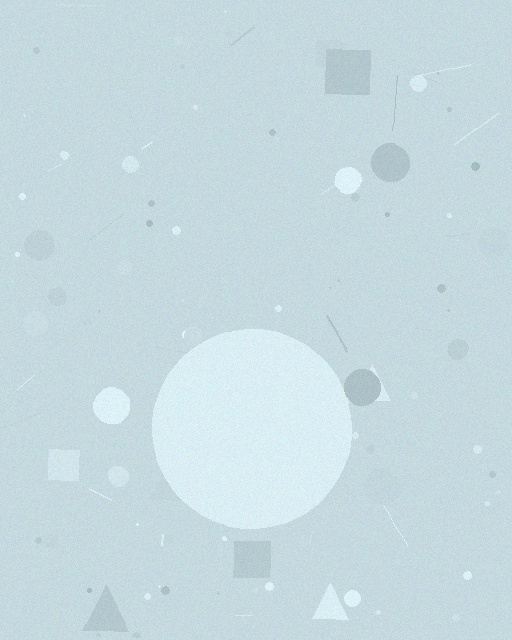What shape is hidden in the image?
A circle is hidden in the image.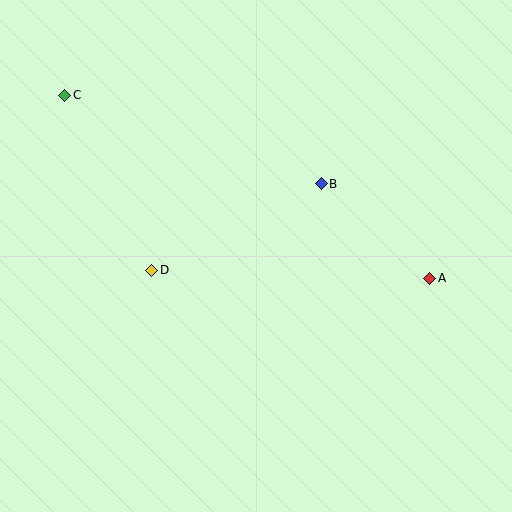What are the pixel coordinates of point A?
Point A is at (430, 278).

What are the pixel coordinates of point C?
Point C is at (65, 95).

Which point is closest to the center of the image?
Point B at (321, 184) is closest to the center.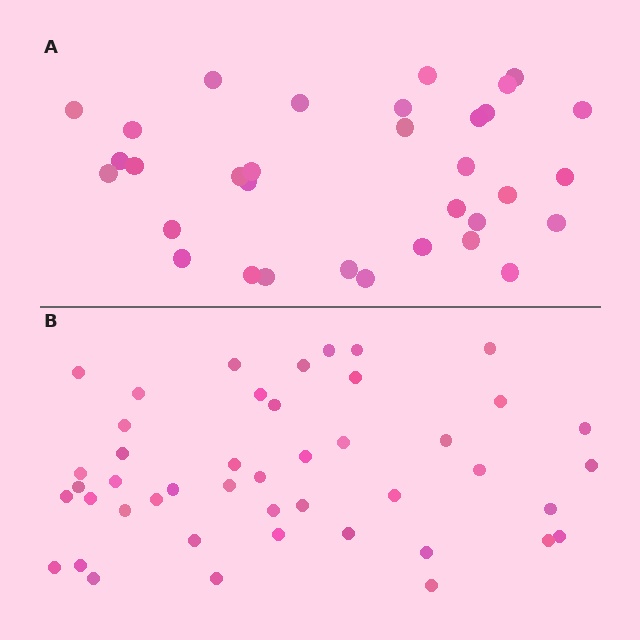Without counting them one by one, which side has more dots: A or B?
Region B (the bottom region) has more dots.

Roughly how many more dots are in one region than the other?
Region B has roughly 12 or so more dots than region A.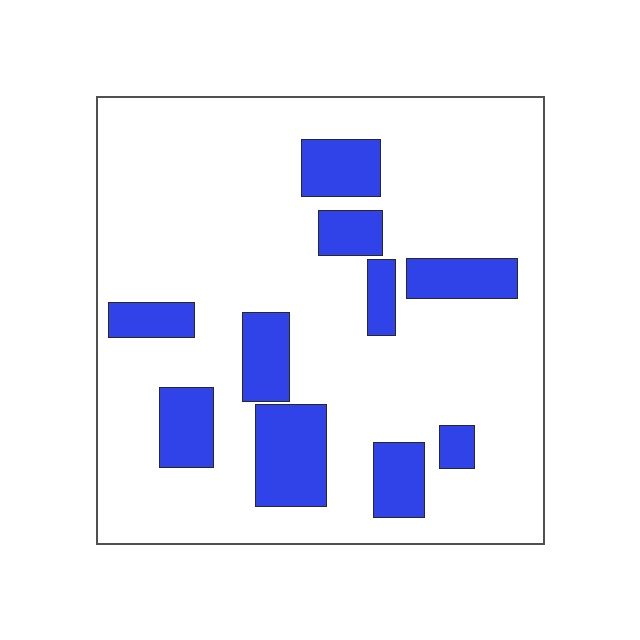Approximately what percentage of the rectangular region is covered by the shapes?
Approximately 20%.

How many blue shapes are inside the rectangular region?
10.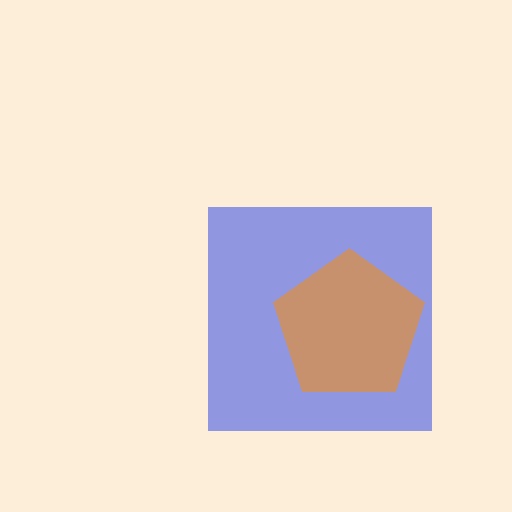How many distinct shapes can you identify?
There are 2 distinct shapes: a blue square, an orange pentagon.